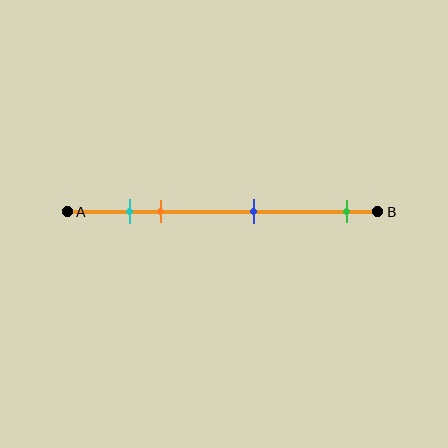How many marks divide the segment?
There are 4 marks dividing the segment.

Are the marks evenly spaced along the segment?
No, the marks are not evenly spaced.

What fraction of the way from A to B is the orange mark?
The orange mark is approximately 30% (0.3) of the way from A to B.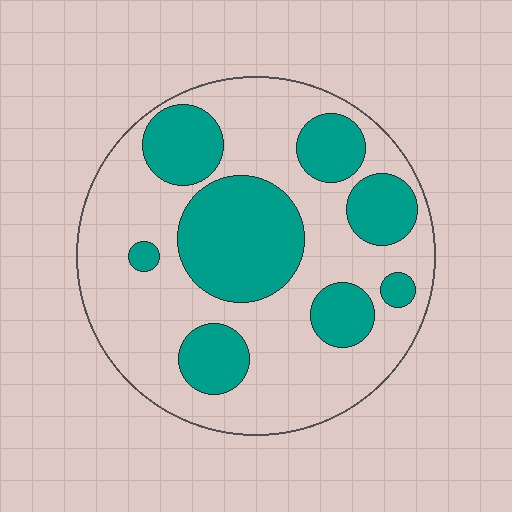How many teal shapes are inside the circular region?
8.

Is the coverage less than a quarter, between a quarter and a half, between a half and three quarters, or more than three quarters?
Between a quarter and a half.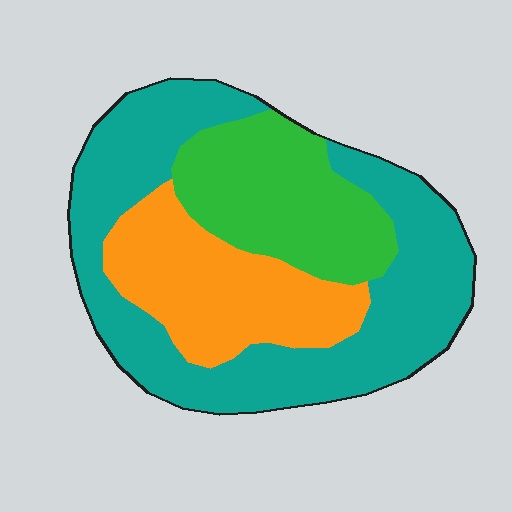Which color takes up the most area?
Teal, at roughly 50%.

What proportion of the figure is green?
Green covers around 25% of the figure.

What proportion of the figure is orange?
Orange covers about 25% of the figure.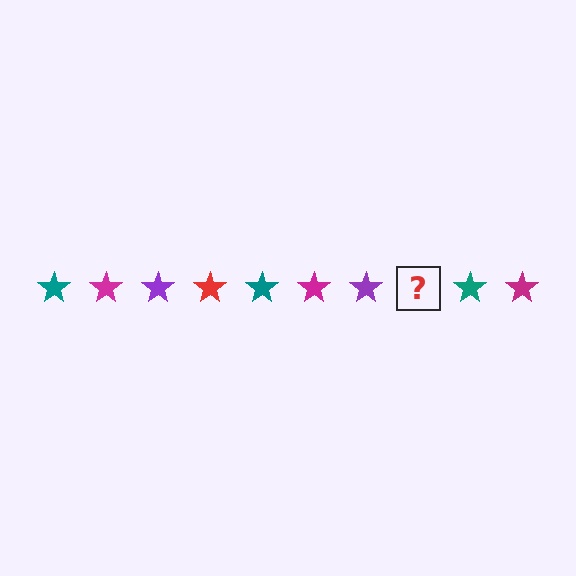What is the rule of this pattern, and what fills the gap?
The rule is that the pattern cycles through teal, magenta, purple, red stars. The gap should be filled with a red star.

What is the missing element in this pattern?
The missing element is a red star.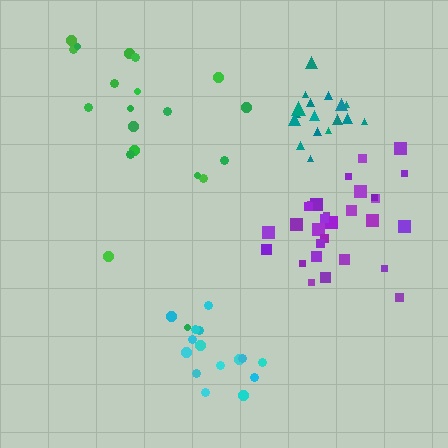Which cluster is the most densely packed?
Teal.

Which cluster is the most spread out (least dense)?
Green.